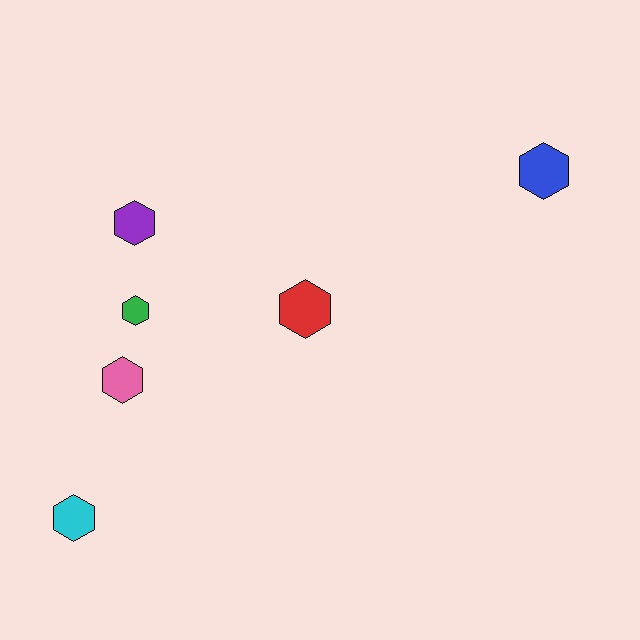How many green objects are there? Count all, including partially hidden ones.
There is 1 green object.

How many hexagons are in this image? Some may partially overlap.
There are 6 hexagons.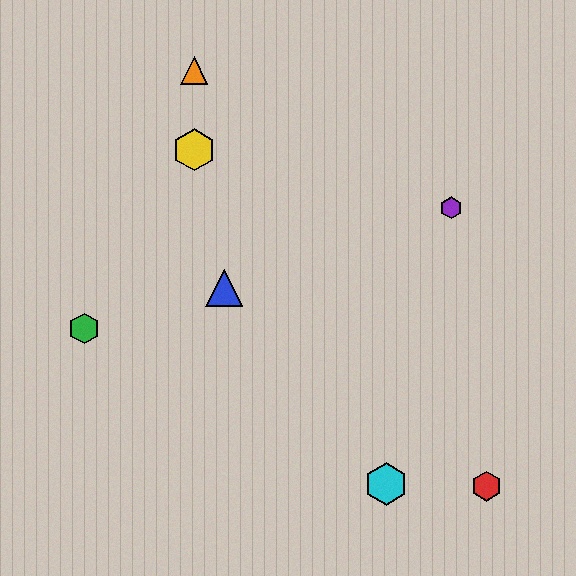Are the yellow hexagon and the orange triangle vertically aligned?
Yes, both are at x≈194.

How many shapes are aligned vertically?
2 shapes (the yellow hexagon, the orange triangle) are aligned vertically.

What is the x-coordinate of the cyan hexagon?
The cyan hexagon is at x≈386.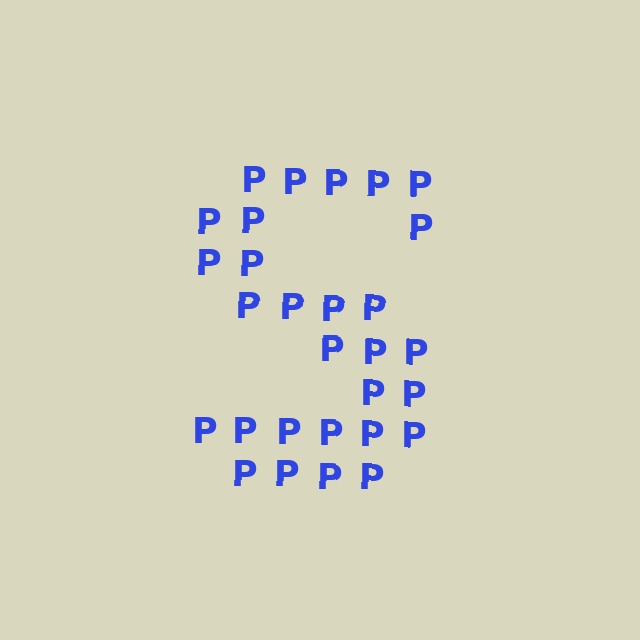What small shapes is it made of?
It is made of small letter P's.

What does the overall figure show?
The overall figure shows the letter S.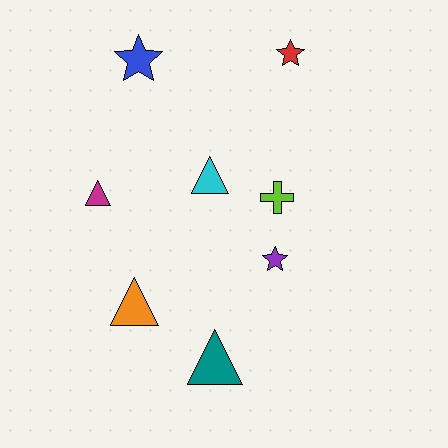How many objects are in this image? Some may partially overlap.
There are 8 objects.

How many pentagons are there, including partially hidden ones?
There are no pentagons.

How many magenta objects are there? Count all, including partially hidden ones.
There is 1 magenta object.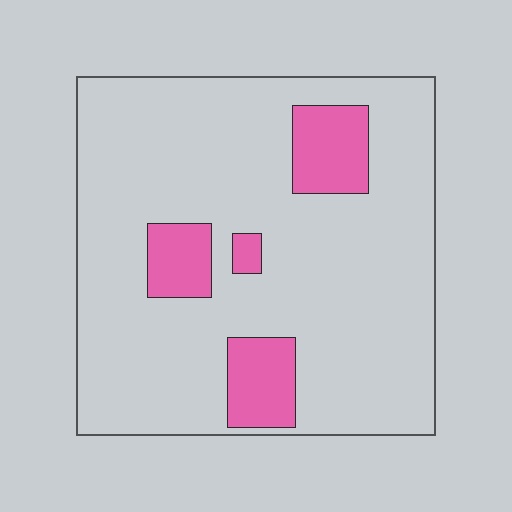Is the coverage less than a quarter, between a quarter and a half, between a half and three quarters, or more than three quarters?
Less than a quarter.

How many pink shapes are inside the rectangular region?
4.